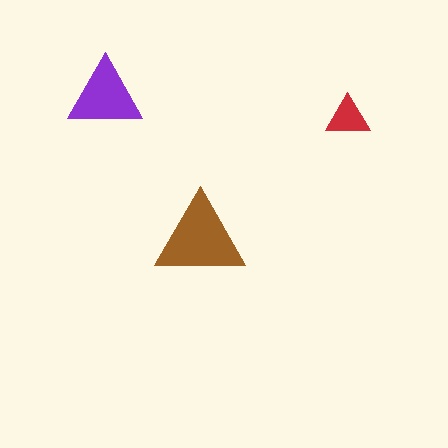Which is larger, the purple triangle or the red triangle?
The purple one.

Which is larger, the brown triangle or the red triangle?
The brown one.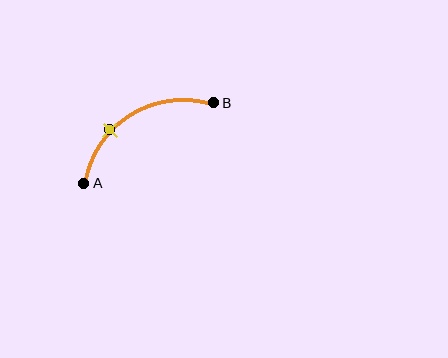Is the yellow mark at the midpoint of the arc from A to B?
No. The yellow mark lies on the arc but is closer to endpoint A. The arc midpoint would be at the point on the curve equidistant along the arc from both A and B.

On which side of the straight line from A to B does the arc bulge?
The arc bulges above the straight line connecting A and B.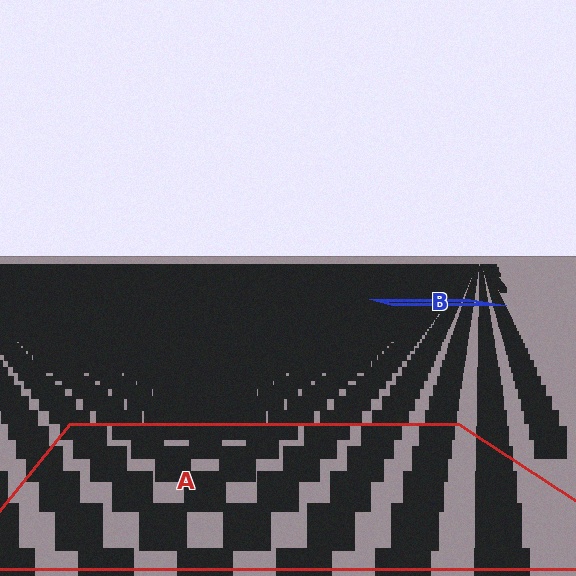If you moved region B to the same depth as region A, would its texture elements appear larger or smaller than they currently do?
They would appear larger. At a closer depth, the same texture elements are projected at a bigger on-screen size.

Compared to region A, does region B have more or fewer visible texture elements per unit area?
Region B has more texture elements per unit area — they are packed more densely because it is farther away.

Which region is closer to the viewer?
Region A is closer. The texture elements there are larger and more spread out.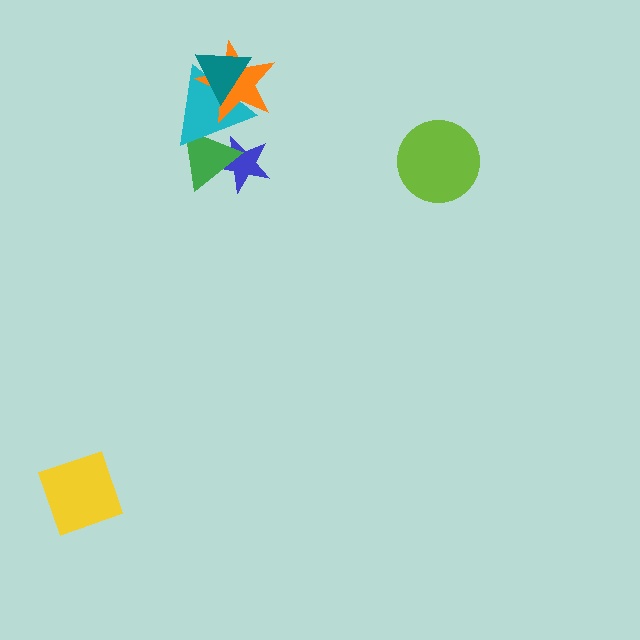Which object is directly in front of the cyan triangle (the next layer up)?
The orange star is directly in front of the cyan triangle.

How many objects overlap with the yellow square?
0 objects overlap with the yellow square.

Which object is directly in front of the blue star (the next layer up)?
The green triangle is directly in front of the blue star.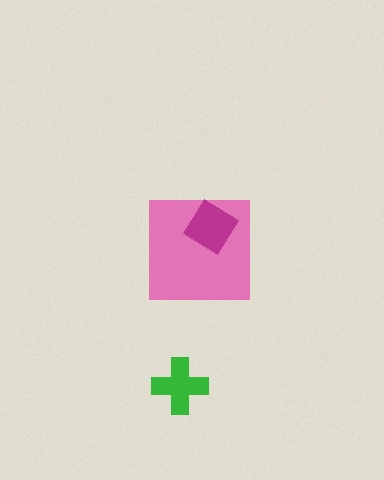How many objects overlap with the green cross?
0 objects overlap with the green cross.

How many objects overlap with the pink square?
1 object overlaps with the pink square.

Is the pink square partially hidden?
Yes, it is partially covered by another shape.